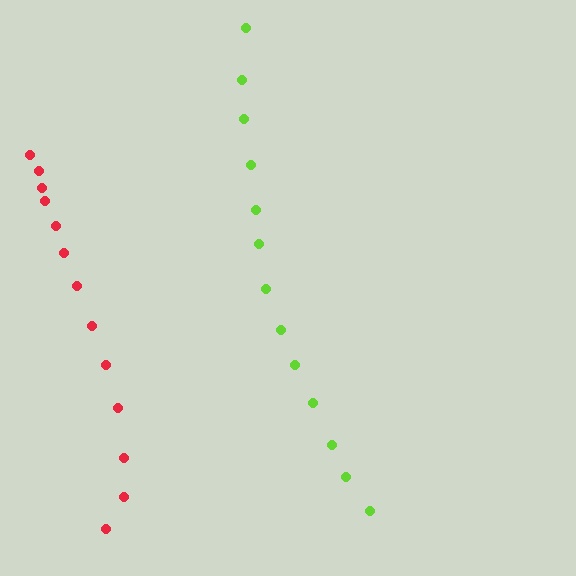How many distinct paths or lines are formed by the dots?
There are 2 distinct paths.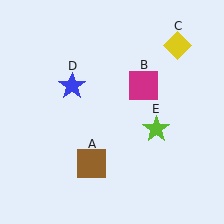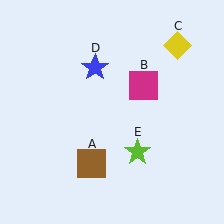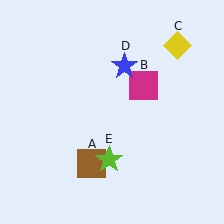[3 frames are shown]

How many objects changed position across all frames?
2 objects changed position: blue star (object D), lime star (object E).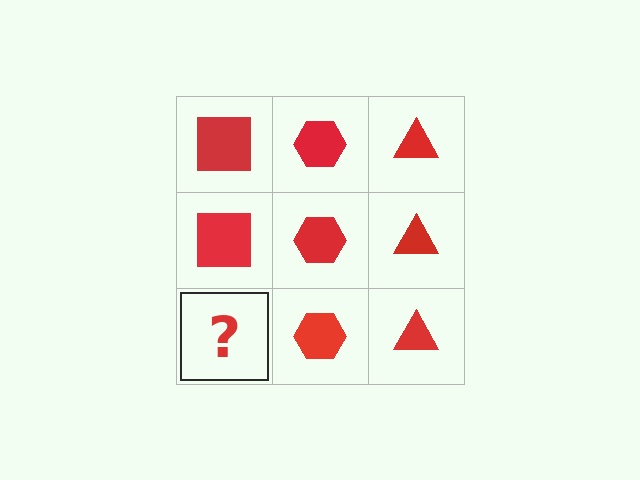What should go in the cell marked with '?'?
The missing cell should contain a red square.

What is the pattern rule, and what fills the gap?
The rule is that each column has a consistent shape. The gap should be filled with a red square.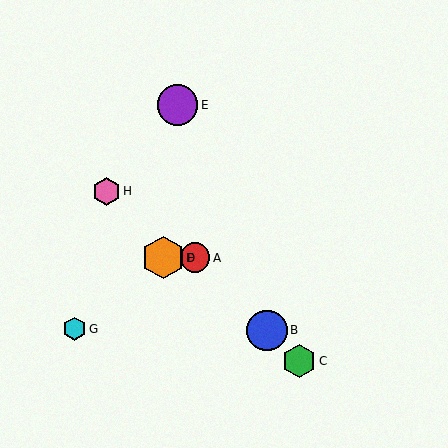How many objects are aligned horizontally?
3 objects (A, D, F) are aligned horizontally.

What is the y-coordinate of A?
Object A is at y≈258.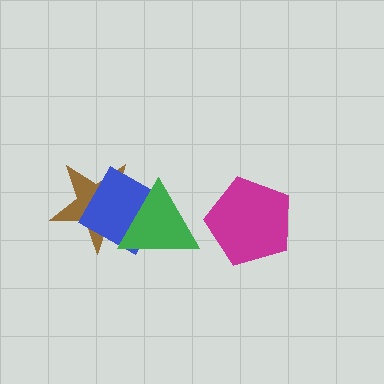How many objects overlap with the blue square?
2 objects overlap with the blue square.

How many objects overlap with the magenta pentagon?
0 objects overlap with the magenta pentagon.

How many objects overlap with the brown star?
2 objects overlap with the brown star.